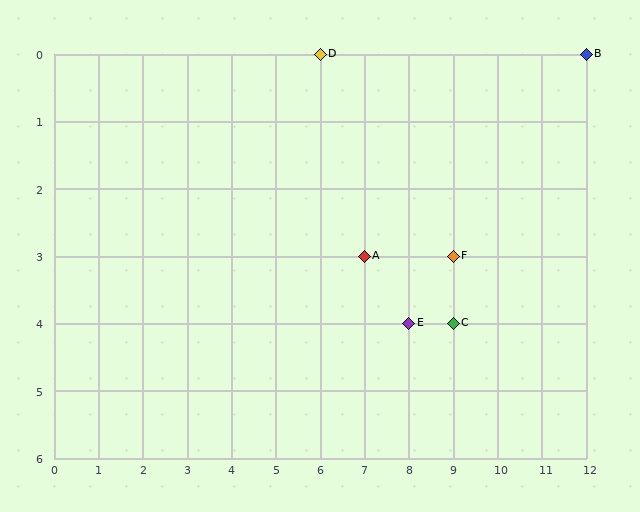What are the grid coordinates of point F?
Point F is at grid coordinates (9, 3).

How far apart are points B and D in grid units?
Points B and D are 6 columns apart.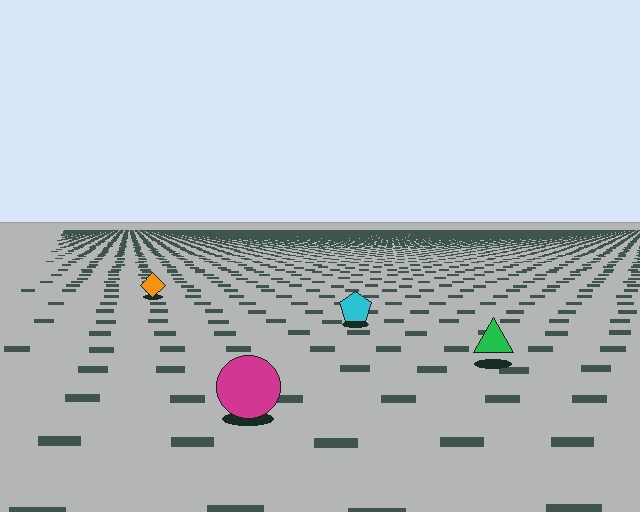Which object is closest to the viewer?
The magenta circle is closest. The texture marks near it are larger and more spread out.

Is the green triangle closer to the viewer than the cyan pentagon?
Yes. The green triangle is closer — you can tell from the texture gradient: the ground texture is coarser near it.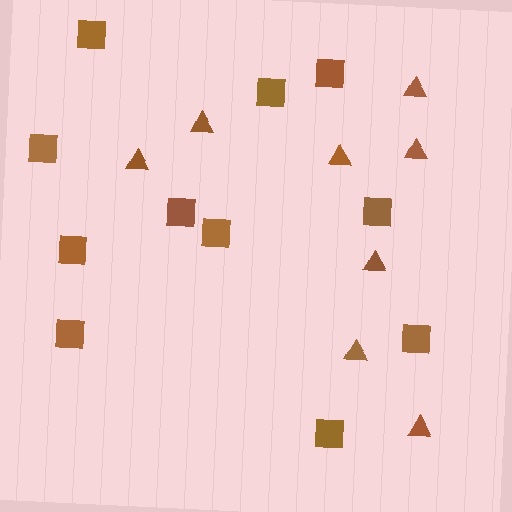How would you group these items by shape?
There are 2 groups: one group of squares (11) and one group of triangles (8).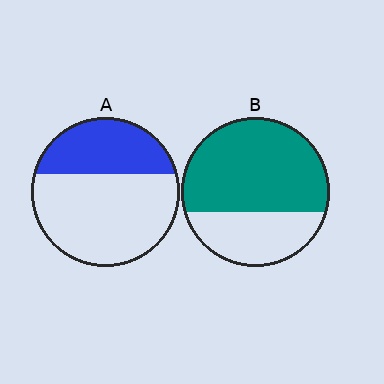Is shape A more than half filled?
No.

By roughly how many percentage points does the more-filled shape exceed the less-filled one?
By roughly 30 percentage points (B over A).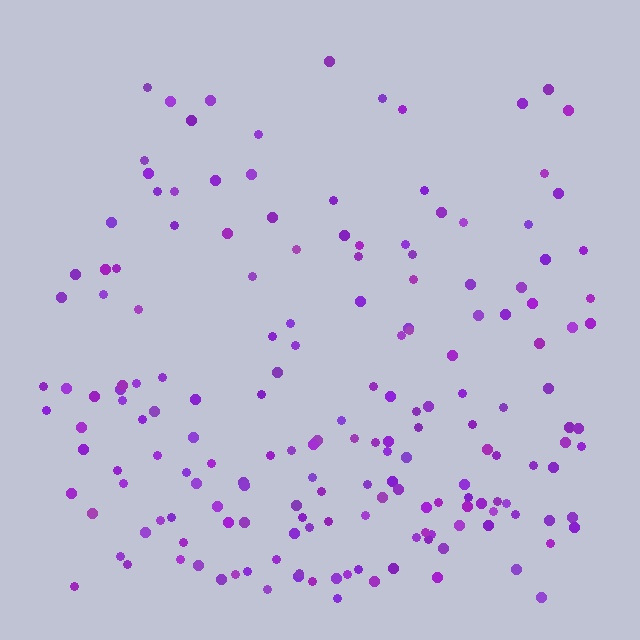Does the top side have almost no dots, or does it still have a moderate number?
Still a moderate number, just noticeably fewer than the bottom.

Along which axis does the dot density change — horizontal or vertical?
Vertical.